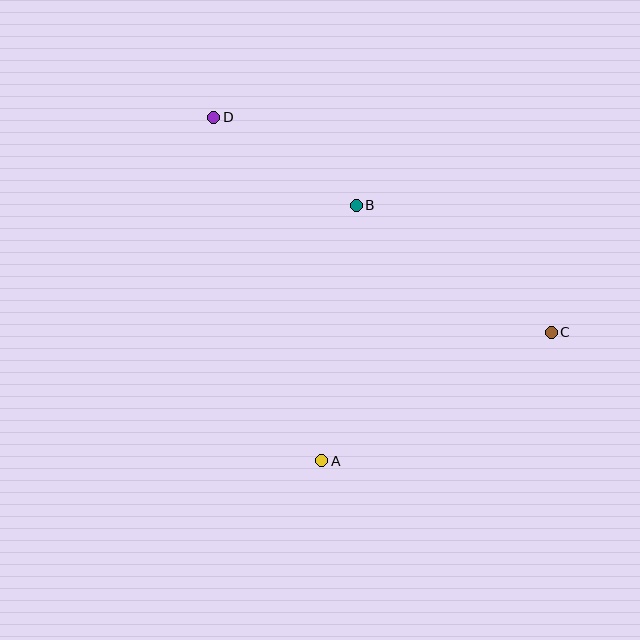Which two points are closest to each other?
Points B and D are closest to each other.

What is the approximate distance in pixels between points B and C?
The distance between B and C is approximately 233 pixels.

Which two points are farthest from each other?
Points C and D are farthest from each other.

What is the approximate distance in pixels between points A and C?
The distance between A and C is approximately 263 pixels.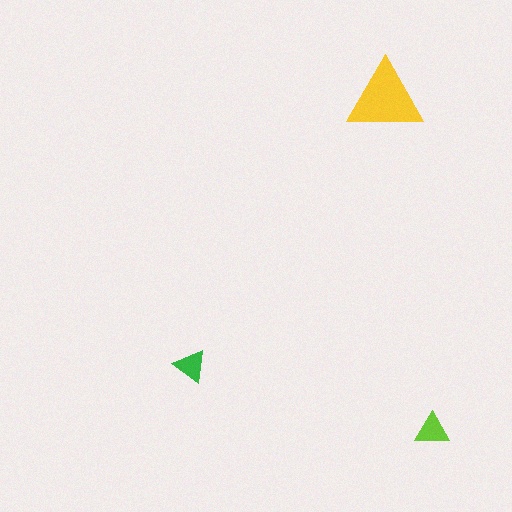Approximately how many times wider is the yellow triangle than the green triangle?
About 2.5 times wider.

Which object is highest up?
The yellow triangle is topmost.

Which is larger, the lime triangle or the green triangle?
The lime one.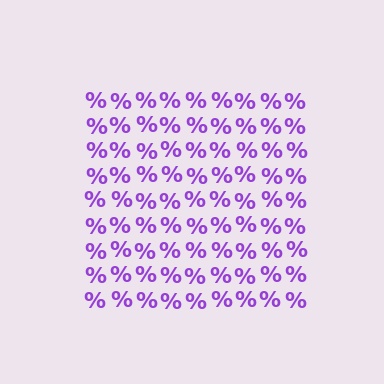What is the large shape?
The large shape is a square.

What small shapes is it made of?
It is made of small percent signs.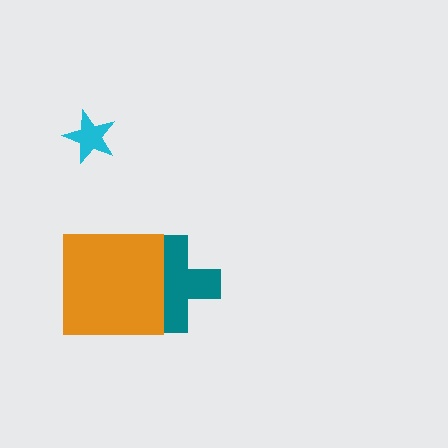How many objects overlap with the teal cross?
1 object overlaps with the teal cross.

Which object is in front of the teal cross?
The orange square is in front of the teal cross.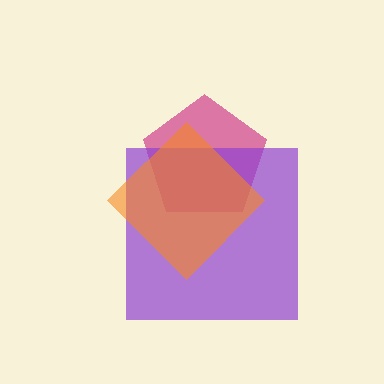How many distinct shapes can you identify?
There are 3 distinct shapes: a magenta pentagon, a purple square, an orange diamond.